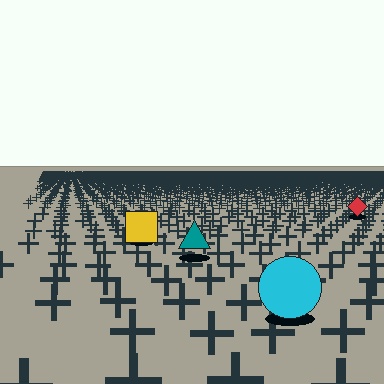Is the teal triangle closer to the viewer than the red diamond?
Yes. The teal triangle is closer — you can tell from the texture gradient: the ground texture is coarser near it.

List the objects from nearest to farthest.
From nearest to farthest: the cyan circle, the teal triangle, the yellow square, the red diamond.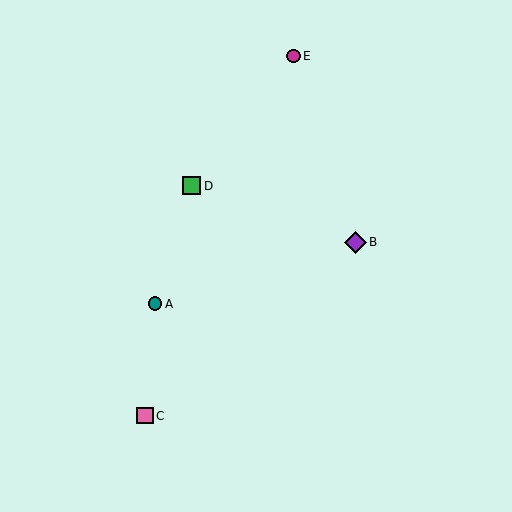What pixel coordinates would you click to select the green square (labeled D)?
Click at (192, 186) to select the green square D.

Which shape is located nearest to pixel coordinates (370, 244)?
The purple diamond (labeled B) at (355, 242) is nearest to that location.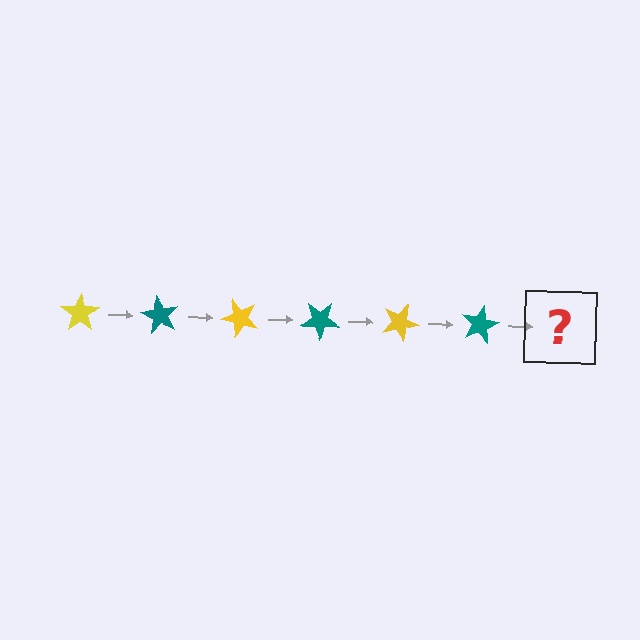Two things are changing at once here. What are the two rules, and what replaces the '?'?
The two rules are that it rotates 60 degrees each step and the color cycles through yellow and teal. The '?' should be a yellow star, rotated 360 degrees from the start.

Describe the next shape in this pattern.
It should be a yellow star, rotated 360 degrees from the start.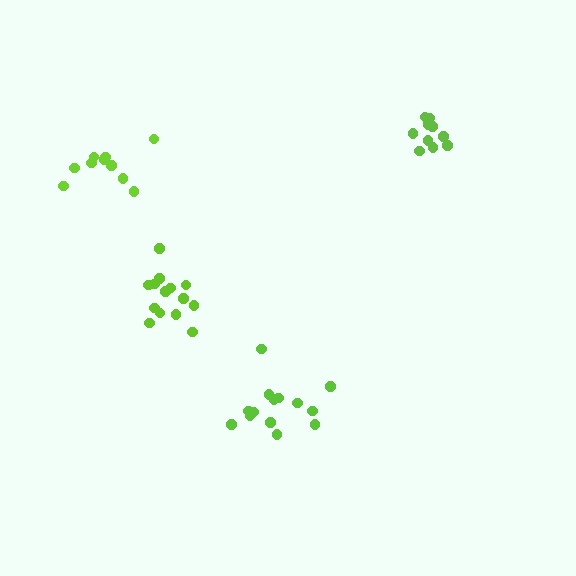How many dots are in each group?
Group 1: 14 dots, Group 2: 10 dots, Group 3: 10 dots, Group 4: 14 dots (48 total).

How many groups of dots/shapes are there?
There are 4 groups.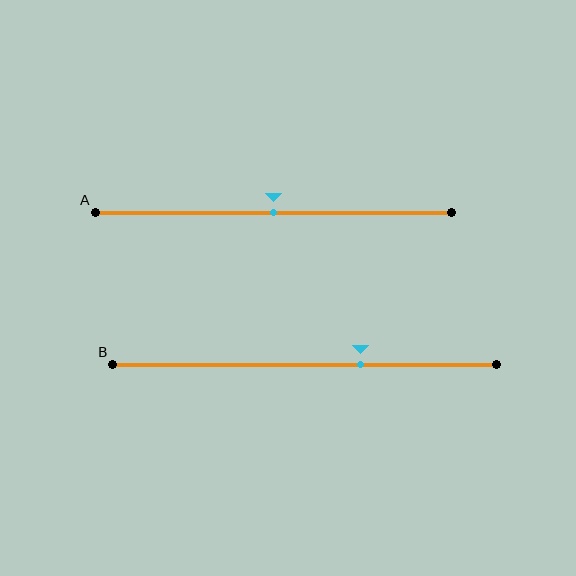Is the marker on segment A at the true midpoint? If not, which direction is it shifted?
Yes, the marker on segment A is at the true midpoint.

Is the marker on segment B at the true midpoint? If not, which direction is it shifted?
No, the marker on segment B is shifted to the right by about 15% of the segment length.